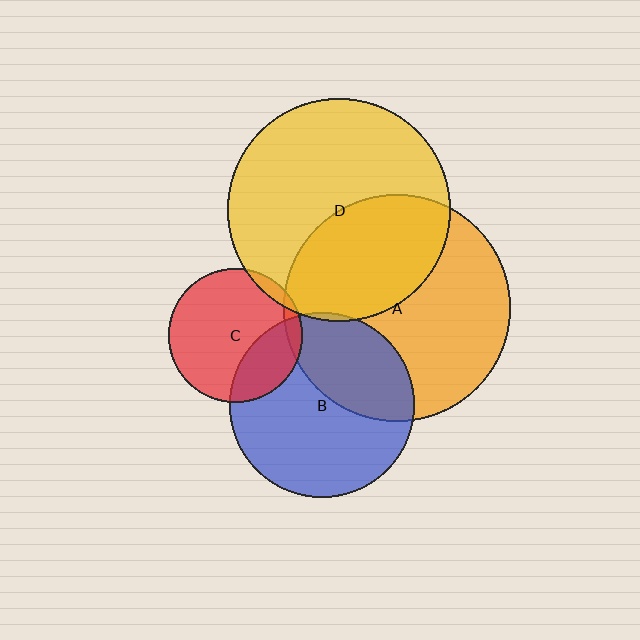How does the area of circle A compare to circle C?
Approximately 2.9 times.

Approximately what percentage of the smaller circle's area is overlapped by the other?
Approximately 40%.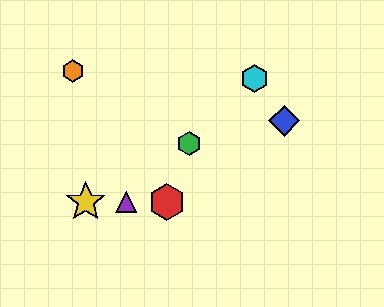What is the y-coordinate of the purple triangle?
The purple triangle is at y≈202.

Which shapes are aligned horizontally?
The red hexagon, the yellow star, the purple triangle are aligned horizontally.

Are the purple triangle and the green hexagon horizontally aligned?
No, the purple triangle is at y≈202 and the green hexagon is at y≈143.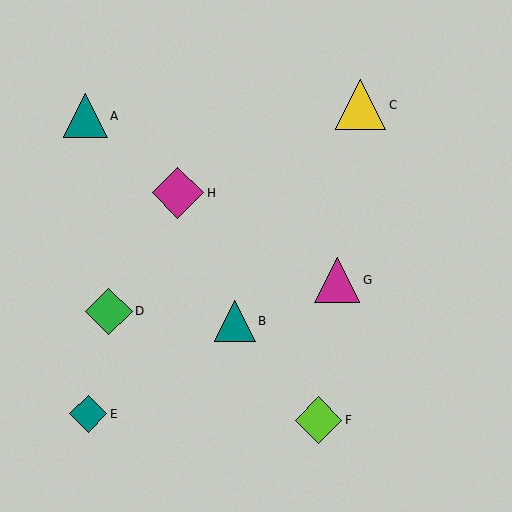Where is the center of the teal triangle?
The center of the teal triangle is at (235, 321).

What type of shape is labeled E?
Shape E is a teal diamond.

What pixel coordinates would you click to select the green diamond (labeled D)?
Click at (109, 311) to select the green diamond D.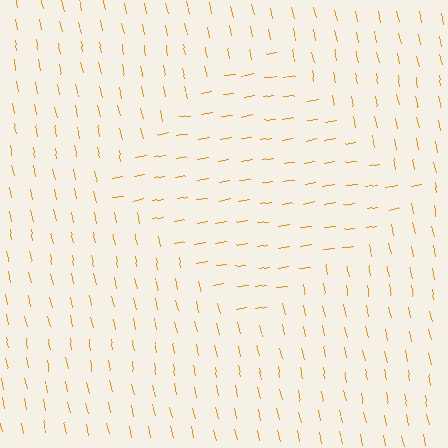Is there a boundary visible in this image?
Yes, there is a texture boundary formed by a change in line orientation.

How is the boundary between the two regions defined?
The boundary is defined purely by a change in line orientation (approximately 87 degrees difference). All lines are the same color and thickness.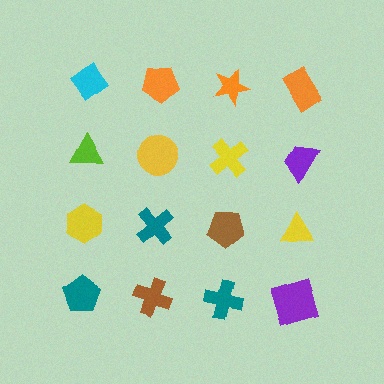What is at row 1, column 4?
An orange rectangle.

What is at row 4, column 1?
A teal pentagon.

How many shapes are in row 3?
4 shapes.